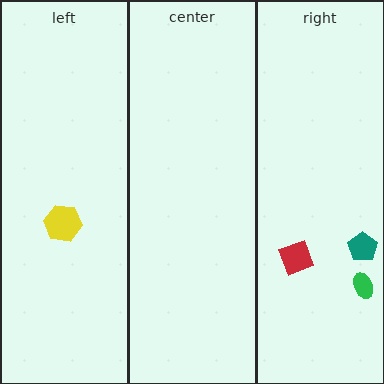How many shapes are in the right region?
3.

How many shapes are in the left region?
1.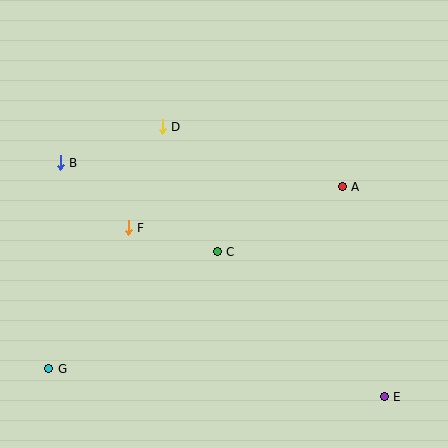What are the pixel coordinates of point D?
Point D is at (162, 127).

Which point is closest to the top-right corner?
Point A is closest to the top-right corner.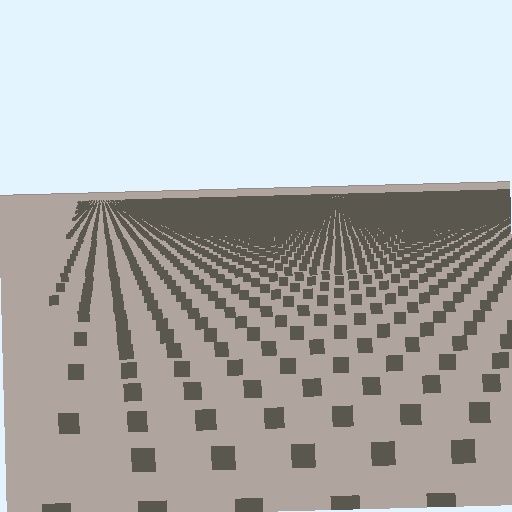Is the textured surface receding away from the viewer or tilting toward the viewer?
The surface is receding away from the viewer. Texture elements get smaller and denser toward the top.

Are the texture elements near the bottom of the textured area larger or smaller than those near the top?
Larger. Near the bottom, elements are closer to the viewer and appear at a bigger on-screen size.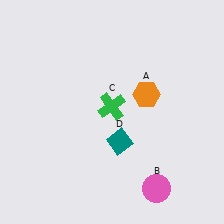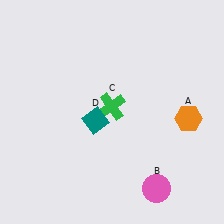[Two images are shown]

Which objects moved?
The objects that moved are: the orange hexagon (A), the teal diamond (D).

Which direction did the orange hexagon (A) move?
The orange hexagon (A) moved right.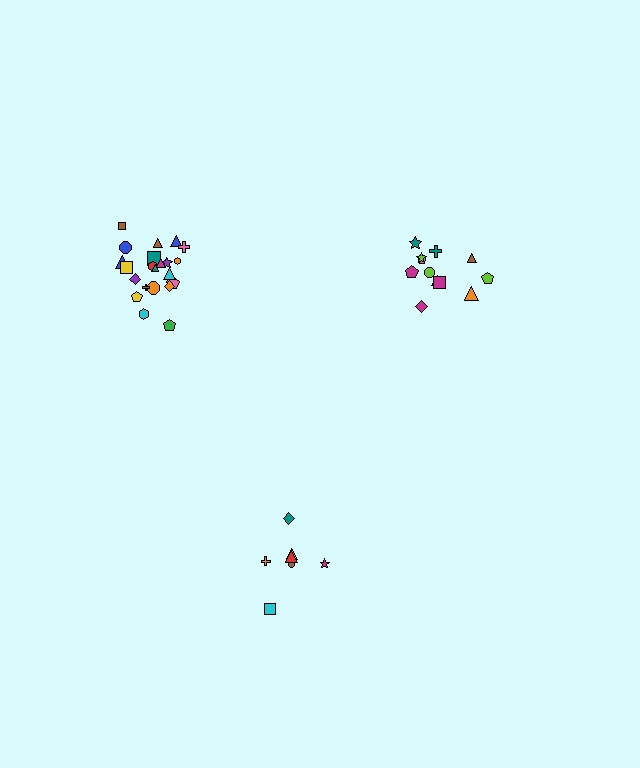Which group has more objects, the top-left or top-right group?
The top-left group.